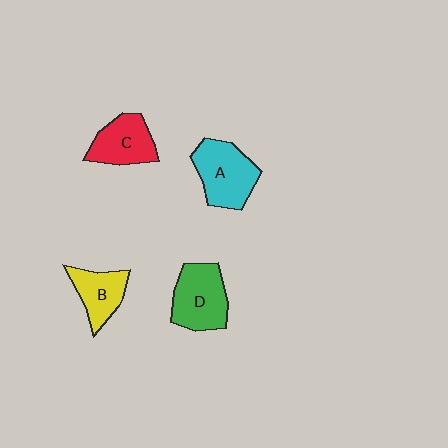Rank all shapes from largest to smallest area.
From largest to smallest: A (cyan), D (green), C (red), B (yellow).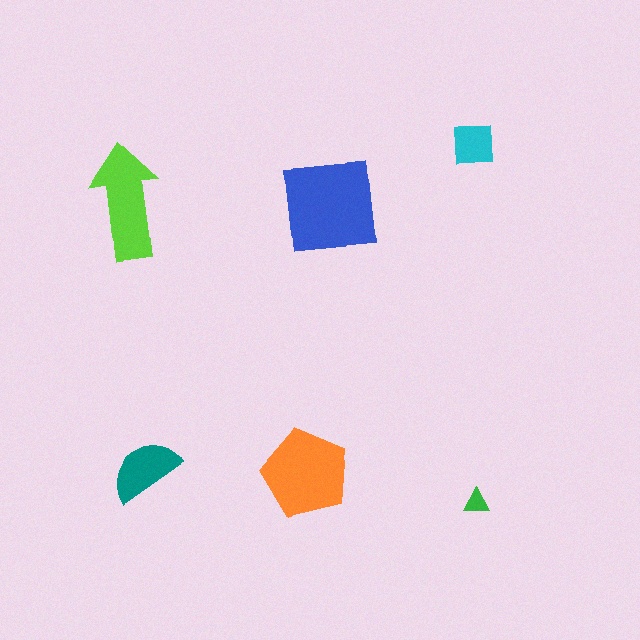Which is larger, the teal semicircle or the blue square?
The blue square.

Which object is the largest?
The blue square.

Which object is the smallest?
The green triangle.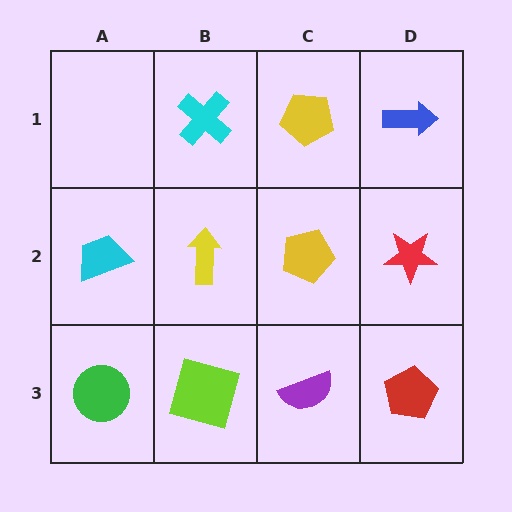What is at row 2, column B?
A yellow arrow.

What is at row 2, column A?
A cyan trapezoid.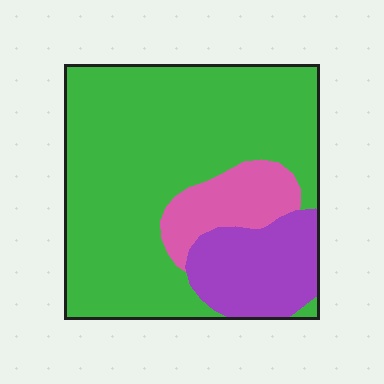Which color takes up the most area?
Green, at roughly 70%.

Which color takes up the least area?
Pink, at roughly 10%.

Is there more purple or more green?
Green.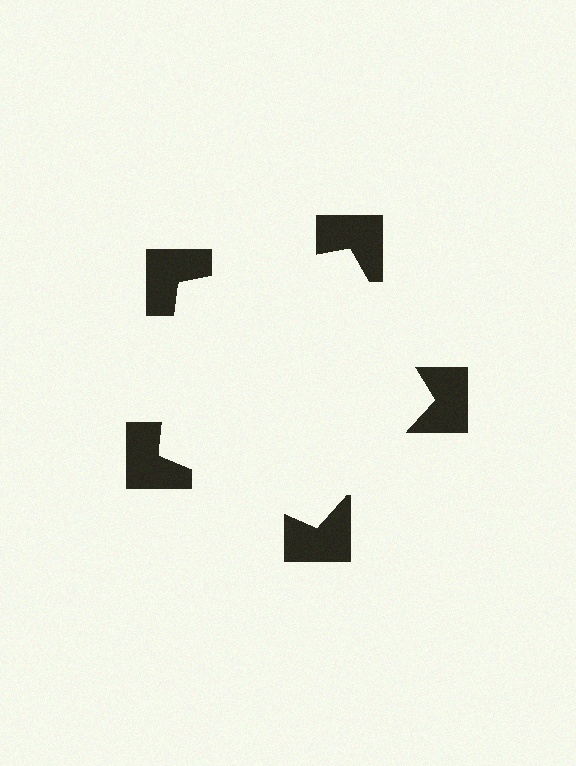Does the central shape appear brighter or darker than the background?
It typically appears slightly brighter than the background, even though no actual brightness change is drawn.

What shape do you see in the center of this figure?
An illusory pentagon — its edges are inferred from the aligned wedge cuts in the notched squares, not physically drawn.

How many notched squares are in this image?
There are 5 — one at each vertex of the illusory pentagon.